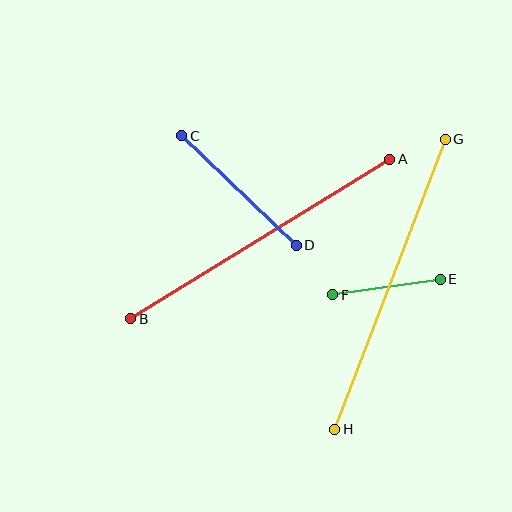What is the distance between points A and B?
The distance is approximately 304 pixels.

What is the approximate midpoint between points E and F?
The midpoint is at approximately (387, 287) pixels.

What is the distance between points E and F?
The distance is approximately 108 pixels.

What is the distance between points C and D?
The distance is approximately 158 pixels.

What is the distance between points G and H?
The distance is approximately 310 pixels.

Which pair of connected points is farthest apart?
Points G and H are farthest apart.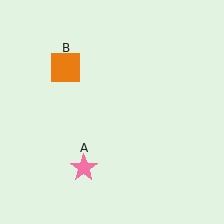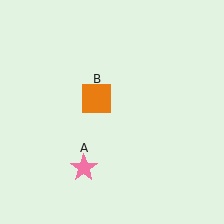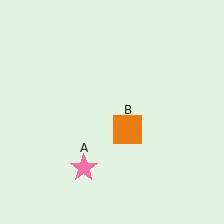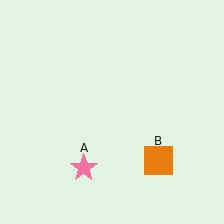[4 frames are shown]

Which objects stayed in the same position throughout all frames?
Pink star (object A) remained stationary.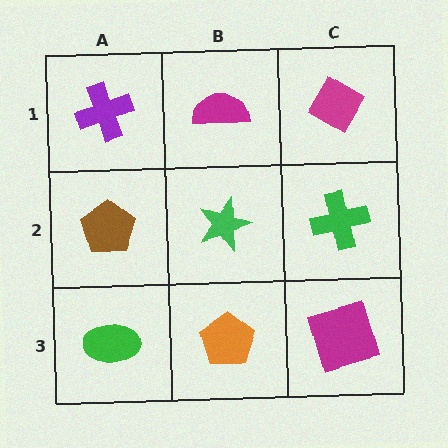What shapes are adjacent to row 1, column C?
A green cross (row 2, column C), a magenta semicircle (row 1, column B).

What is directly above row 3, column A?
A brown pentagon.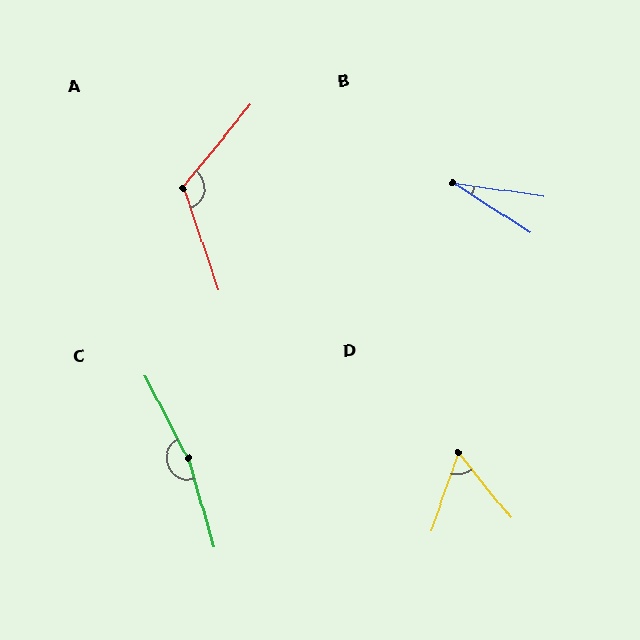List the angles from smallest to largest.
B (25°), D (58°), A (122°), C (169°).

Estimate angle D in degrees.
Approximately 58 degrees.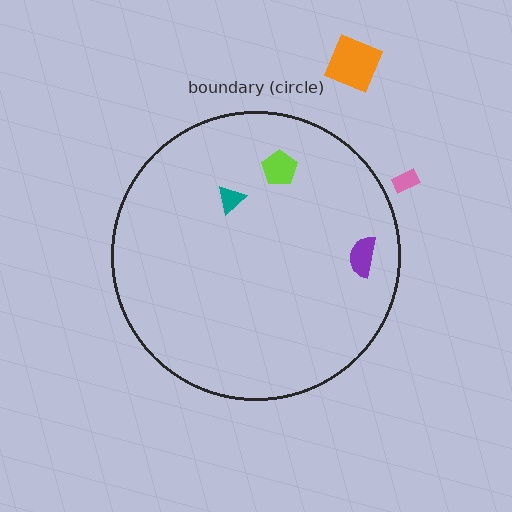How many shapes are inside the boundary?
3 inside, 2 outside.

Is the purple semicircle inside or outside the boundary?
Inside.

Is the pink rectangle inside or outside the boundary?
Outside.